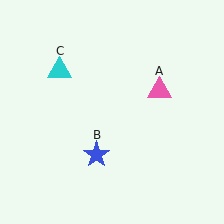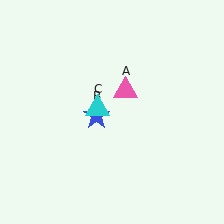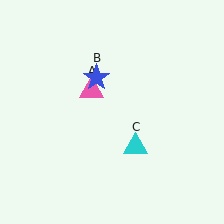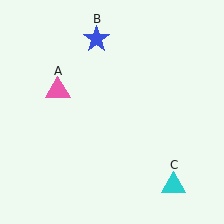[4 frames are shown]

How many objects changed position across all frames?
3 objects changed position: pink triangle (object A), blue star (object B), cyan triangle (object C).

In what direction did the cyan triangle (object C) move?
The cyan triangle (object C) moved down and to the right.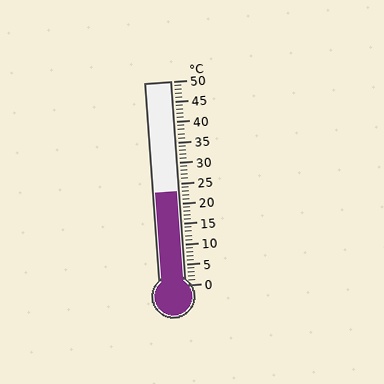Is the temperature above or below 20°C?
The temperature is above 20°C.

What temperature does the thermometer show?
The thermometer shows approximately 23°C.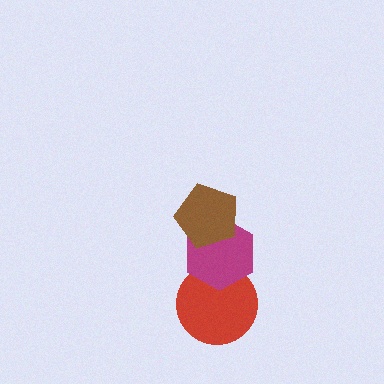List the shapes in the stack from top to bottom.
From top to bottom: the brown pentagon, the magenta hexagon, the red circle.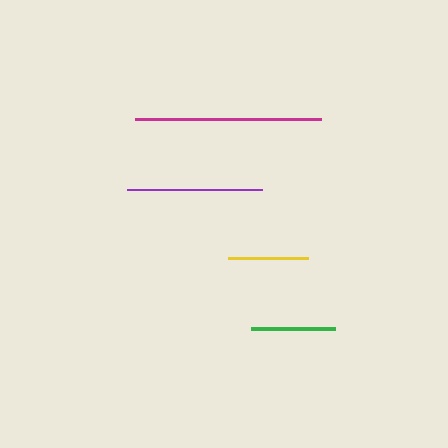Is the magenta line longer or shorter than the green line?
The magenta line is longer than the green line.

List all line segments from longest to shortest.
From longest to shortest: magenta, purple, green, yellow.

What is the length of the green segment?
The green segment is approximately 83 pixels long.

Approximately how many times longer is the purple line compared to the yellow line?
The purple line is approximately 1.7 times the length of the yellow line.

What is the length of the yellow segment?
The yellow segment is approximately 80 pixels long.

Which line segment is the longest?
The magenta line is the longest at approximately 186 pixels.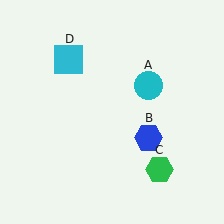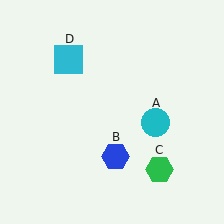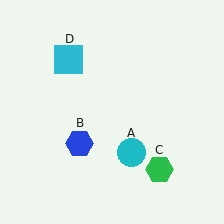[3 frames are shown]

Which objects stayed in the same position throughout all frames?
Green hexagon (object C) and cyan square (object D) remained stationary.